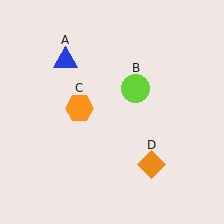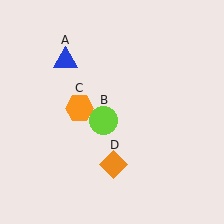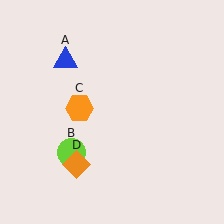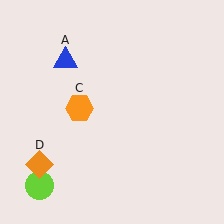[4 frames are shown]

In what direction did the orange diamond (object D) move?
The orange diamond (object D) moved left.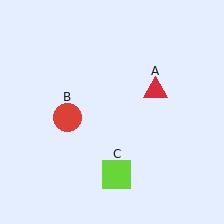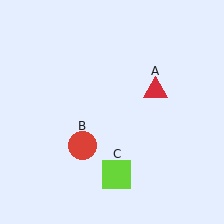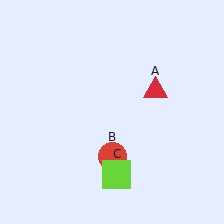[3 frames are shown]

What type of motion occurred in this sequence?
The red circle (object B) rotated counterclockwise around the center of the scene.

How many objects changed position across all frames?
1 object changed position: red circle (object B).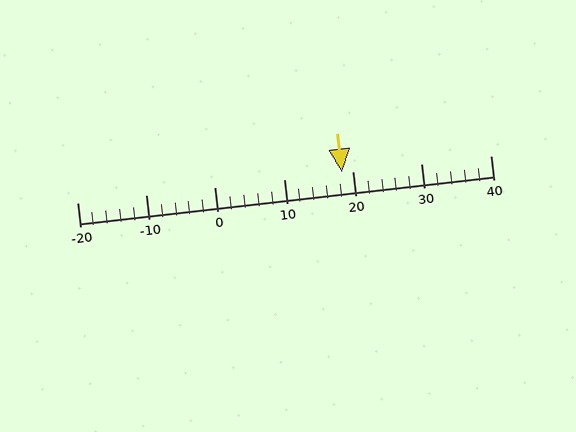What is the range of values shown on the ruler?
The ruler shows values from -20 to 40.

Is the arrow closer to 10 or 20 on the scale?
The arrow is closer to 20.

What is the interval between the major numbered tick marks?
The major tick marks are spaced 10 units apart.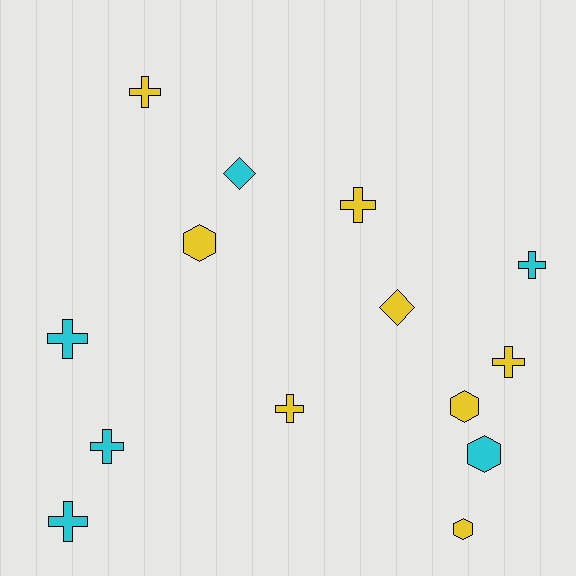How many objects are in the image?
There are 14 objects.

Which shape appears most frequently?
Cross, with 8 objects.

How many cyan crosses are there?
There are 4 cyan crosses.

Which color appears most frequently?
Yellow, with 8 objects.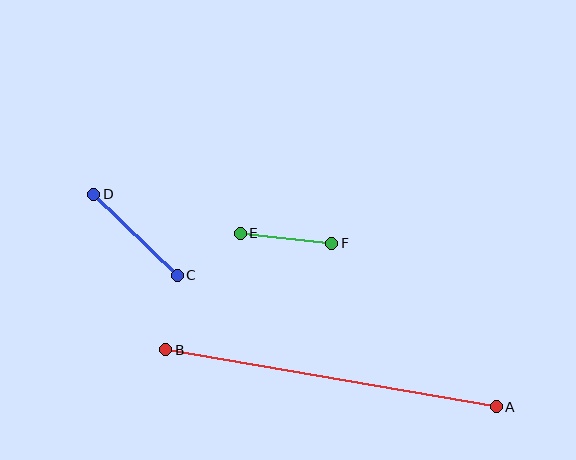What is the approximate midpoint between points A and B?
The midpoint is at approximately (331, 378) pixels.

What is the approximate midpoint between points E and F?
The midpoint is at approximately (286, 238) pixels.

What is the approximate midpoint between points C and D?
The midpoint is at approximately (135, 235) pixels.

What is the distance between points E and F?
The distance is approximately 92 pixels.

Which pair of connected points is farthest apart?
Points A and B are farthest apart.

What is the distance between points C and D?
The distance is approximately 117 pixels.